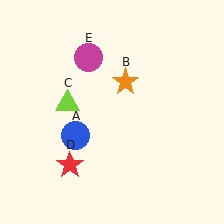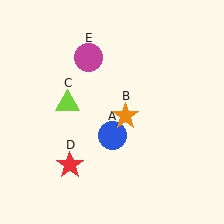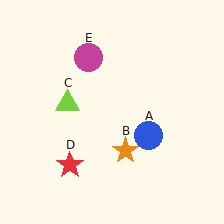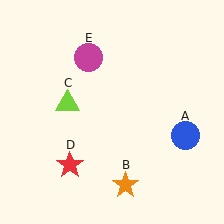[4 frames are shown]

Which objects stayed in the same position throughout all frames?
Lime triangle (object C) and red star (object D) and magenta circle (object E) remained stationary.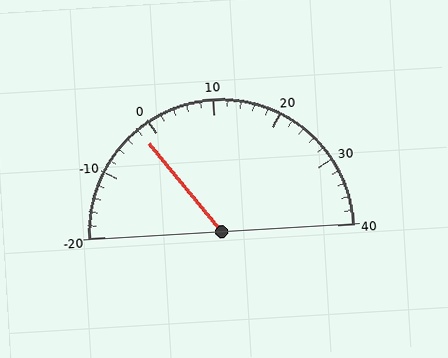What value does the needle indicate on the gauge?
The needle indicates approximately -2.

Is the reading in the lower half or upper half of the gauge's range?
The reading is in the lower half of the range (-20 to 40).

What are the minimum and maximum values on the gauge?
The gauge ranges from -20 to 40.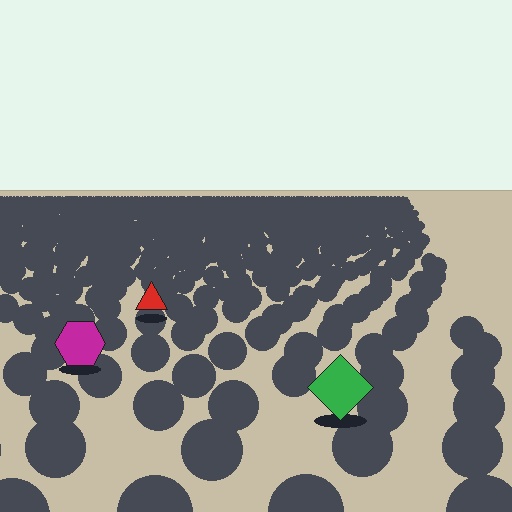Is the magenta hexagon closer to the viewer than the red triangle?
Yes. The magenta hexagon is closer — you can tell from the texture gradient: the ground texture is coarser near it.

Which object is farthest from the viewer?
The red triangle is farthest from the viewer. It appears smaller and the ground texture around it is denser.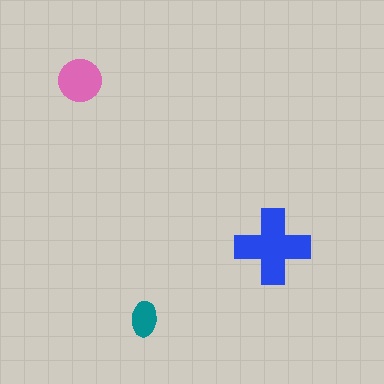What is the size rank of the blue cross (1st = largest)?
1st.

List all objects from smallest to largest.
The teal ellipse, the pink circle, the blue cross.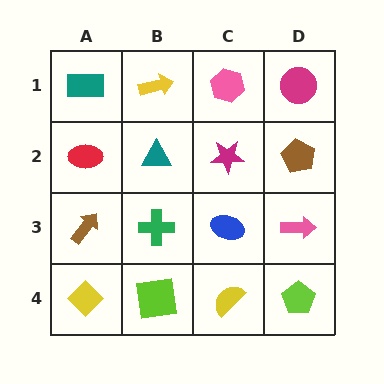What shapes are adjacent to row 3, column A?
A red ellipse (row 2, column A), a yellow diamond (row 4, column A), a green cross (row 3, column B).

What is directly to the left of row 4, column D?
A yellow semicircle.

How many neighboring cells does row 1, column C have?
3.